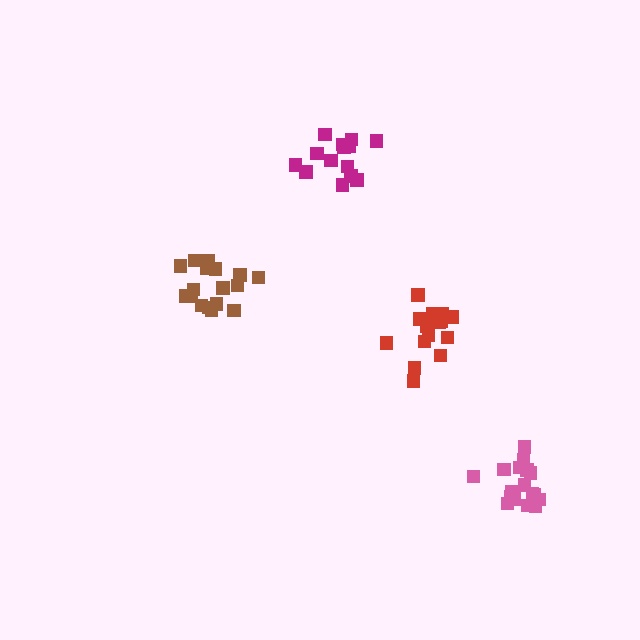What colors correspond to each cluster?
The clusters are colored: brown, red, magenta, pink.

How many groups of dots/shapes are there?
There are 4 groups.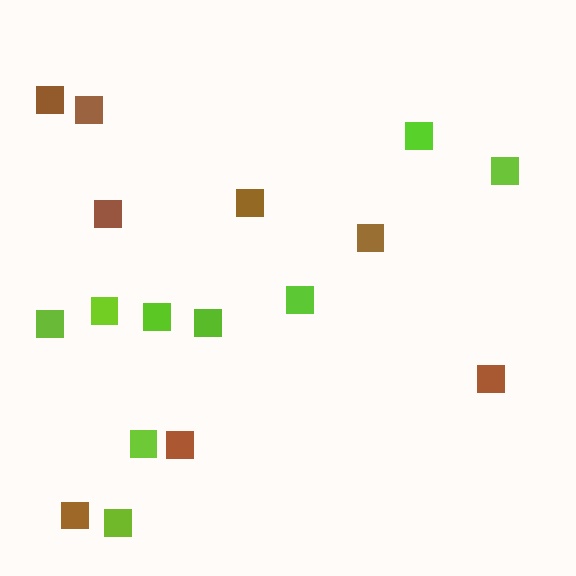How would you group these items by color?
There are 2 groups: one group of brown squares (8) and one group of lime squares (9).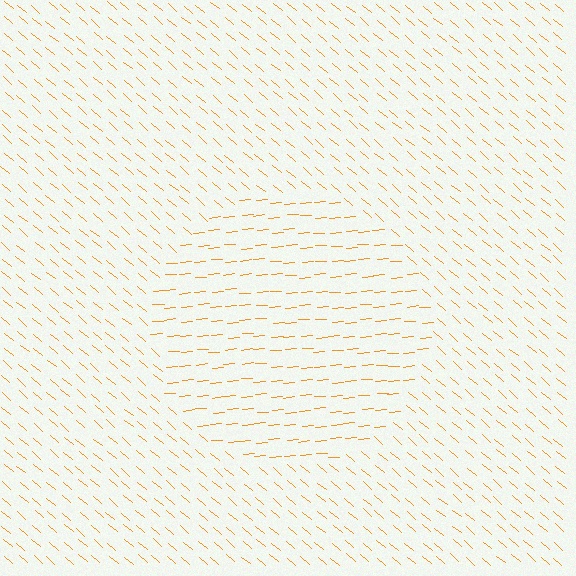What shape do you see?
I see a circle.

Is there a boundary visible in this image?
Yes, there is a texture boundary formed by a change in line orientation.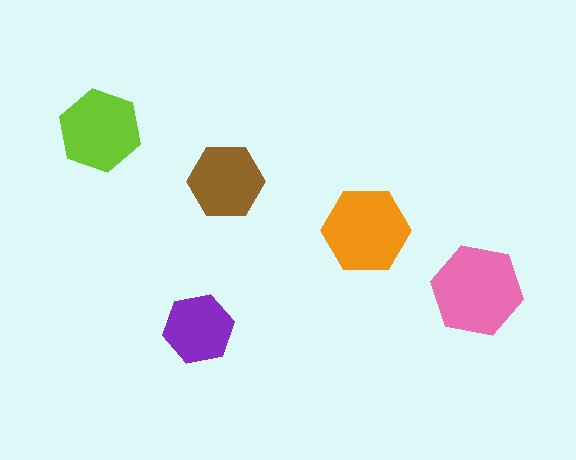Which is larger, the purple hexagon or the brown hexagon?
The brown one.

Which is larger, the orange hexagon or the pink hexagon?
The pink one.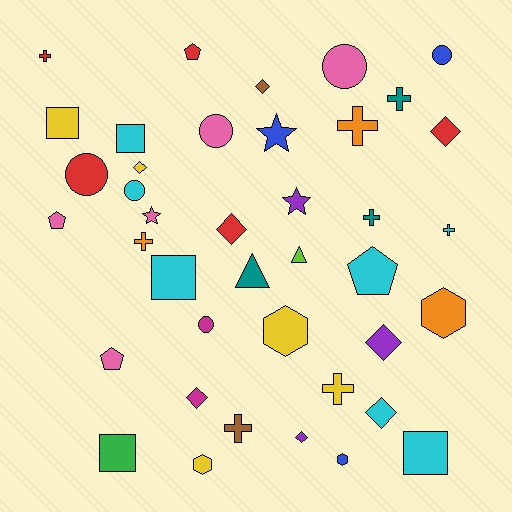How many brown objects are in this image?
There are 2 brown objects.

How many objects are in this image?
There are 40 objects.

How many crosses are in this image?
There are 8 crosses.